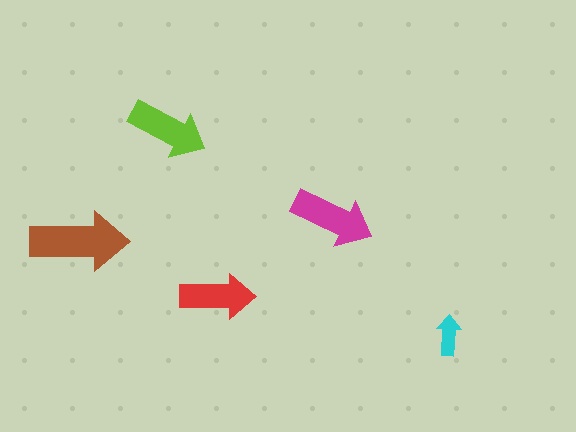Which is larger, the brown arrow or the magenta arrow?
The brown one.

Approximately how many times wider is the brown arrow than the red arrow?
About 1.5 times wider.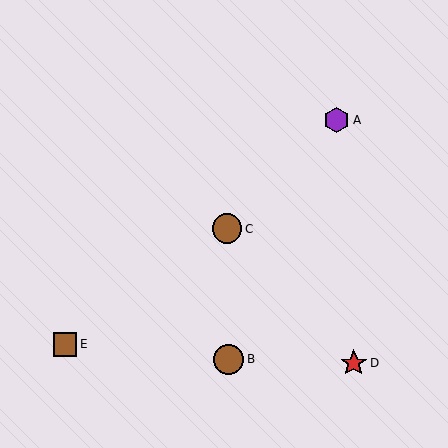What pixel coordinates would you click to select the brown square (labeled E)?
Click at (65, 344) to select the brown square E.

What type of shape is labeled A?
Shape A is a purple hexagon.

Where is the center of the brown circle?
The center of the brown circle is at (229, 359).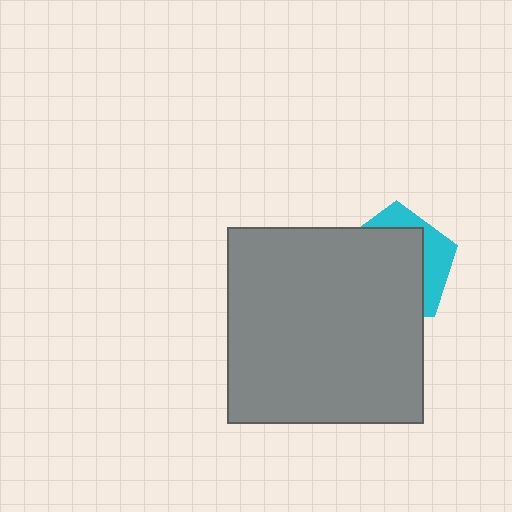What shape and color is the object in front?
The object in front is a gray square.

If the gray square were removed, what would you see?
You would see the complete cyan pentagon.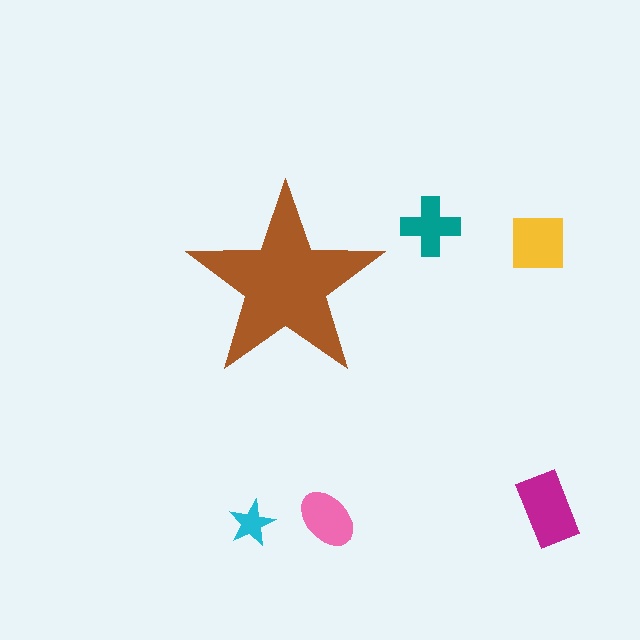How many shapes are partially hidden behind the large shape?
0 shapes are partially hidden.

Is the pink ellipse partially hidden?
No, the pink ellipse is fully visible.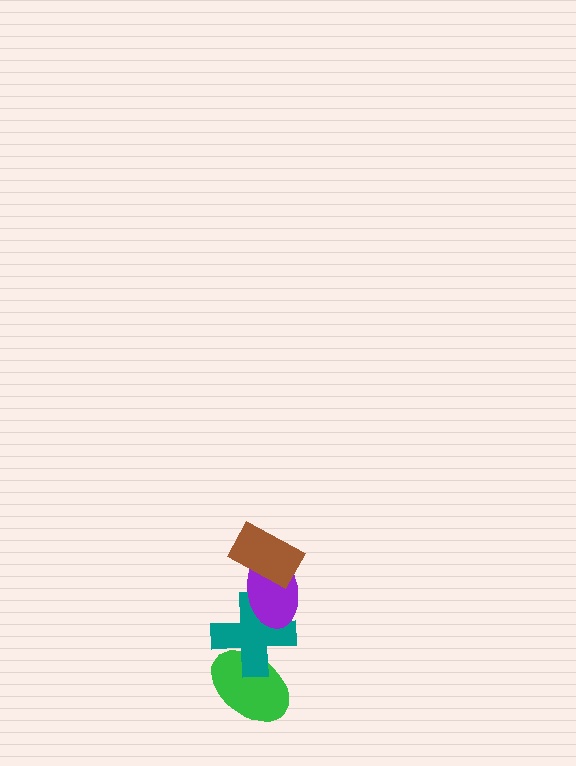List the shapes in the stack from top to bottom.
From top to bottom: the brown rectangle, the purple ellipse, the teal cross, the green ellipse.